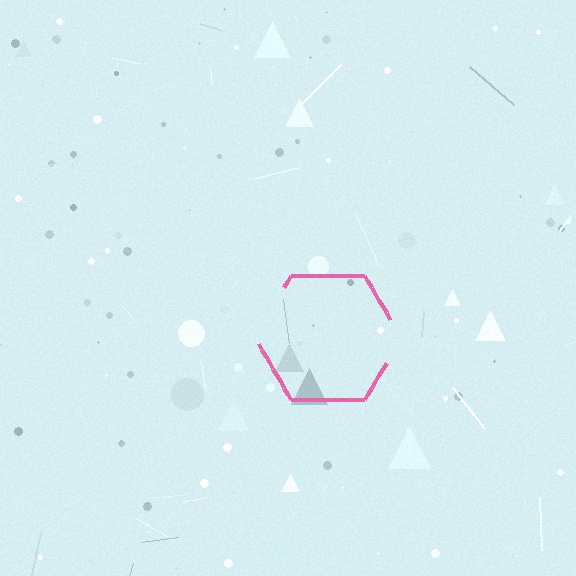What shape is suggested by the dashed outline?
The dashed outline suggests a hexagon.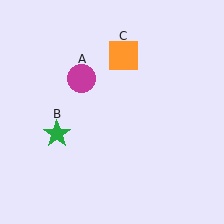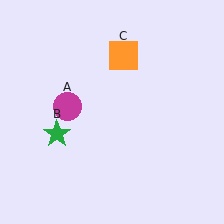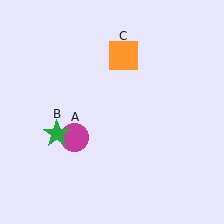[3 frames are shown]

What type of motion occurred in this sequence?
The magenta circle (object A) rotated counterclockwise around the center of the scene.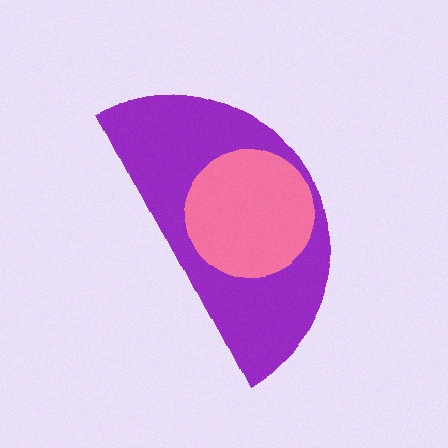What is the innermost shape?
The pink circle.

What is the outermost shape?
The purple semicircle.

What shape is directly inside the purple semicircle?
The pink circle.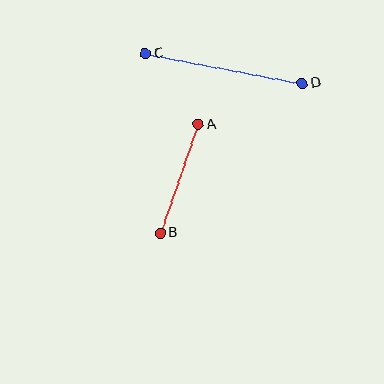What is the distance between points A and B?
The distance is approximately 115 pixels.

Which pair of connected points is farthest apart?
Points C and D are farthest apart.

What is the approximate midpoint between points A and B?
The midpoint is at approximately (179, 179) pixels.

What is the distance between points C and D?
The distance is approximately 160 pixels.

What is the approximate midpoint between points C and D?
The midpoint is at approximately (224, 69) pixels.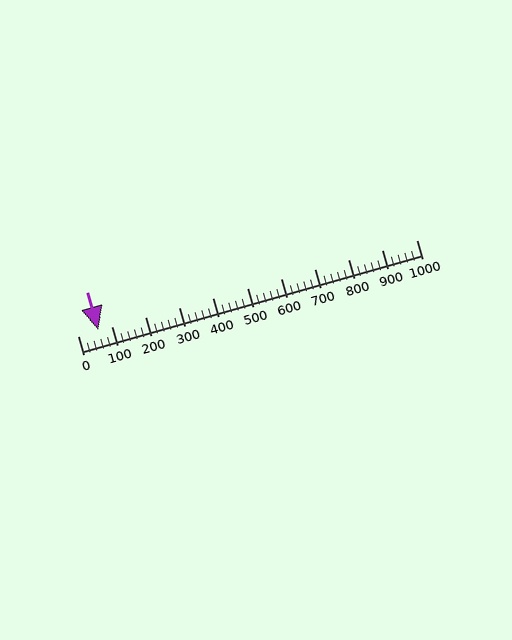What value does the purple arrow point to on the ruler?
The purple arrow points to approximately 60.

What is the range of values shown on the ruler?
The ruler shows values from 0 to 1000.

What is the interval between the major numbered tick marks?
The major tick marks are spaced 100 units apart.